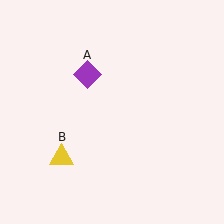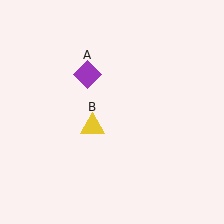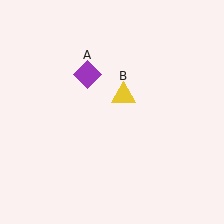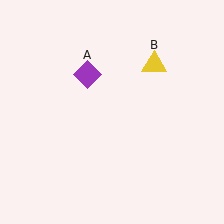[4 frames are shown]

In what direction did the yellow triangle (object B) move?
The yellow triangle (object B) moved up and to the right.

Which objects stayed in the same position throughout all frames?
Purple diamond (object A) remained stationary.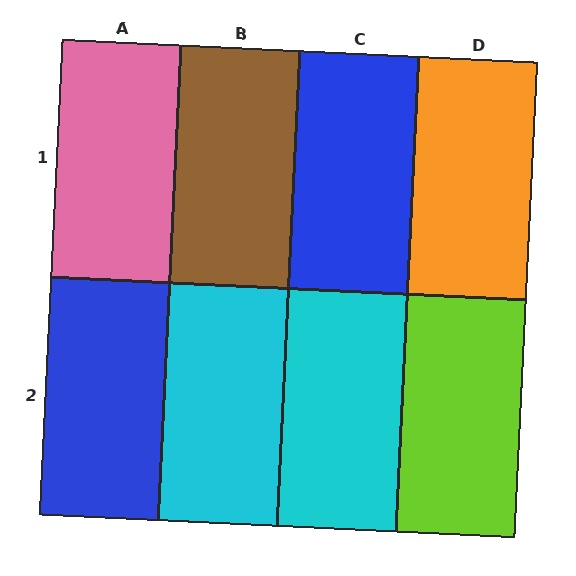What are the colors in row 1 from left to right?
Pink, brown, blue, orange.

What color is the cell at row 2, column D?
Lime.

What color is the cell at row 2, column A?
Blue.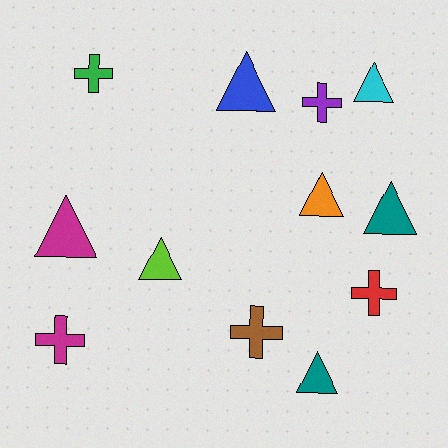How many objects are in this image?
There are 12 objects.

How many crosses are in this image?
There are 5 crosses.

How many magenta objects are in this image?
There are 2 magenta objects.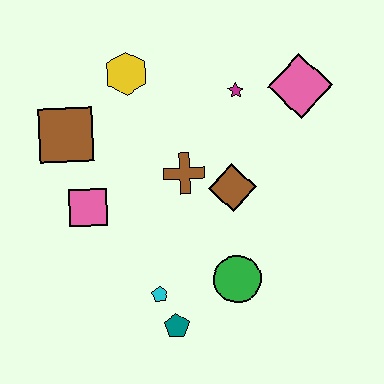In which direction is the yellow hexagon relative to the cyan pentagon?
The yellow hexagon is above the cyan pentagon.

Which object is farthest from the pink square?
The pink diamond is farthest from the pink square.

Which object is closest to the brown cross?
The brown diamond is closest to the brown cross.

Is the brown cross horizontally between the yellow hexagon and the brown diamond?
Yes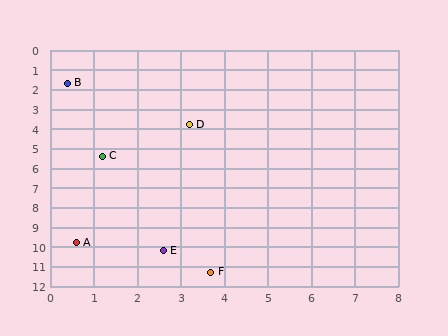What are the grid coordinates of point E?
Point E is at approximately (2.6, 10.2).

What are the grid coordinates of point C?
Point C is at approximately (1.2, 5.4).